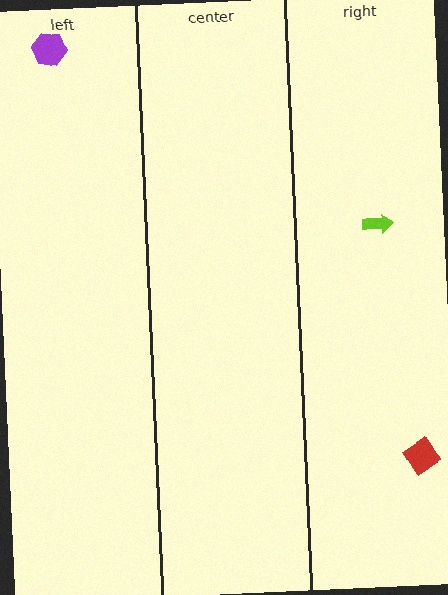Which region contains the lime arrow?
The right region.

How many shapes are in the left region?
1.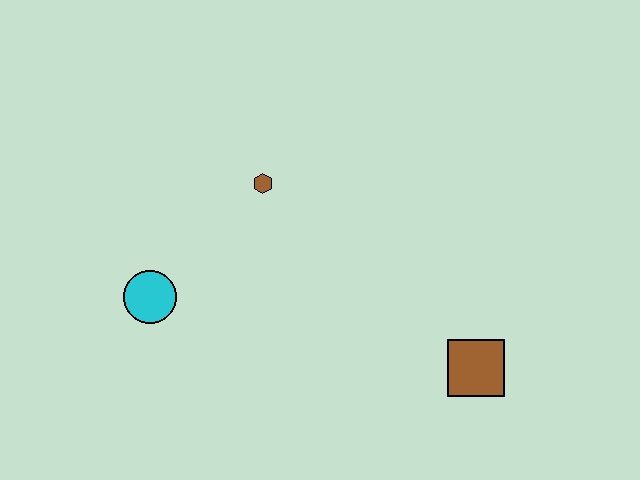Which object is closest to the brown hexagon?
The cyan circle is closest to the brown hexagon.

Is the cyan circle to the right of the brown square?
No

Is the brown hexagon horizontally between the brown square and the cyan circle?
Yes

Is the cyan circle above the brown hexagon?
No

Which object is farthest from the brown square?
The cyan circle is farthest from the brown square.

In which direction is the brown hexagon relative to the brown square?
The brown hexagon is to the left of the brown square.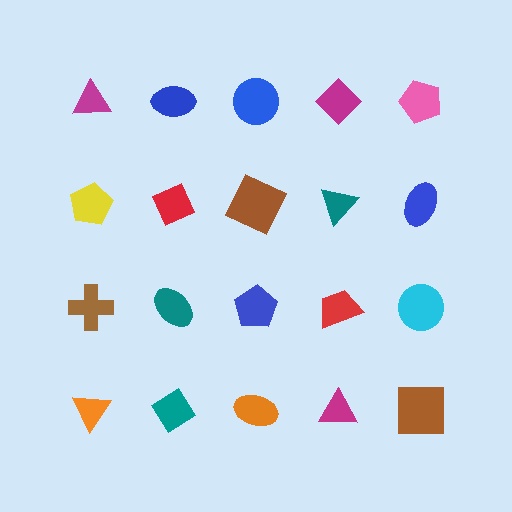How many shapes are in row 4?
5 shapes.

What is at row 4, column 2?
A teal diamond.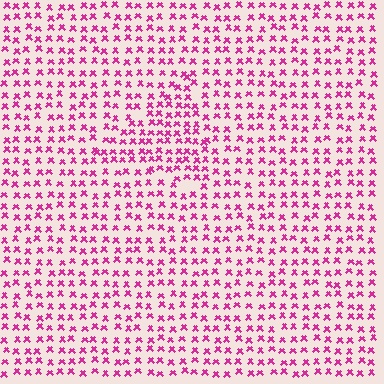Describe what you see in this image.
The image contains small magenta elements arranged at two different densities. A triangle-shaped region is visible where the elements are more densely packed than the surrounding area.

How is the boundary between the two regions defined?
The boundary is defined by a change in element density (approximately 1.5x ratio). All elements are the same color, size, and shape.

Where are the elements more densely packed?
The elements are more densely packed inside the triangle boundary.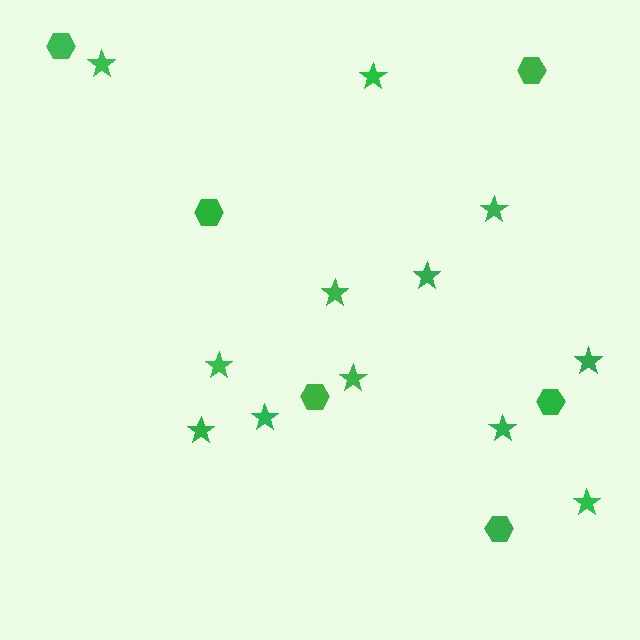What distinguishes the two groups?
There are 2 groups: one group of stars (12) and one group of hexagons (6).